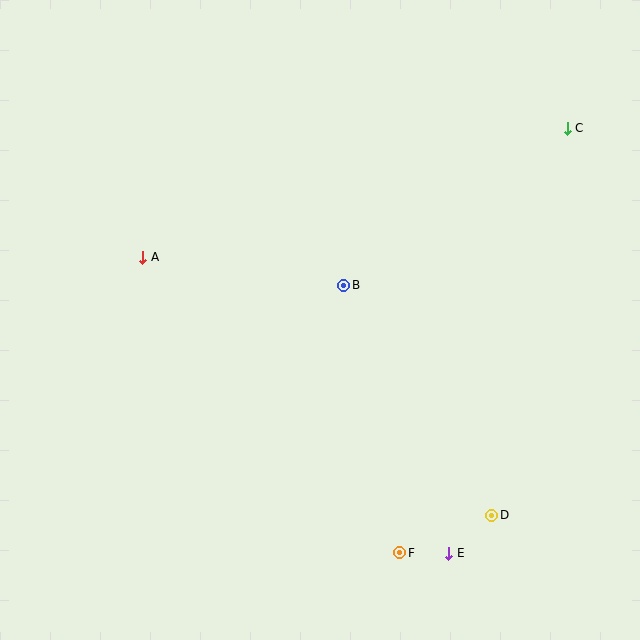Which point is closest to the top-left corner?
Point A is closest to the top-left corner.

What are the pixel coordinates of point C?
Point C is at (567, 128).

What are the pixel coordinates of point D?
Point D is at (492, 515).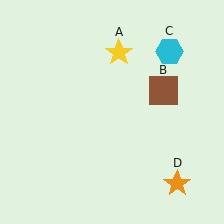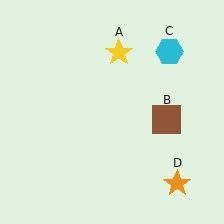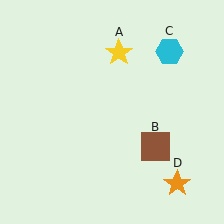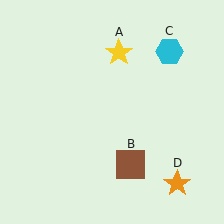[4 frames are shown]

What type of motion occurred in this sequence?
The brown square (object B) rotated clockwise around the center of the scene.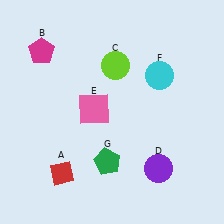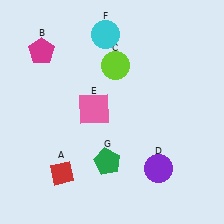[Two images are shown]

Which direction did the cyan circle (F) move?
The cyan circle (F) moved left.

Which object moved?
The cyan circle (F) moved left.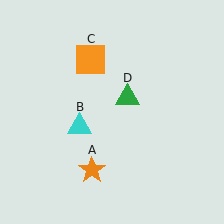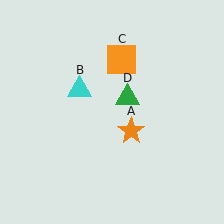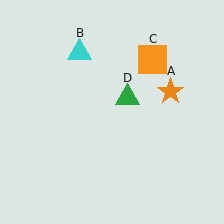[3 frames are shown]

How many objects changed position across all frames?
3 objects changed position: orange star (object A), cyan triangle (object B), orange square (object C).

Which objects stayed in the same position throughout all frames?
Green triangle (object D) remained stationary.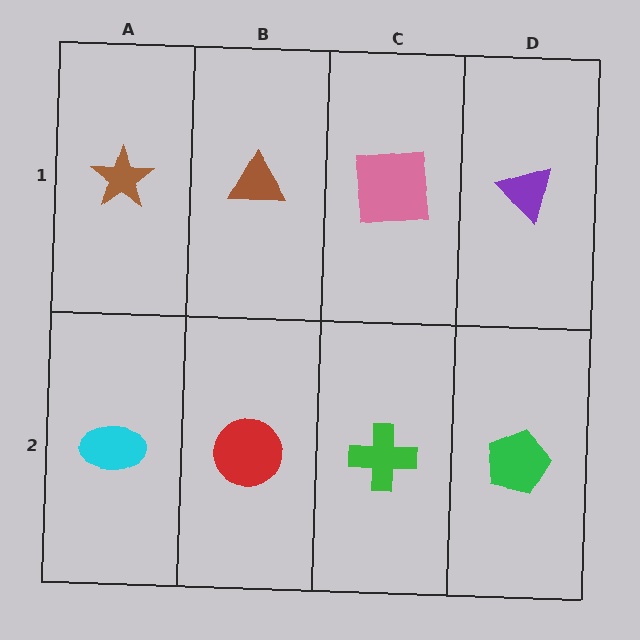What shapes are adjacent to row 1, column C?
A green cross (row 2, column C), a brown triangle (row 1, column B), a purple triangle (row 1, column D).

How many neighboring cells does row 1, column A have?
2.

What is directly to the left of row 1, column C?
A brown triangle.